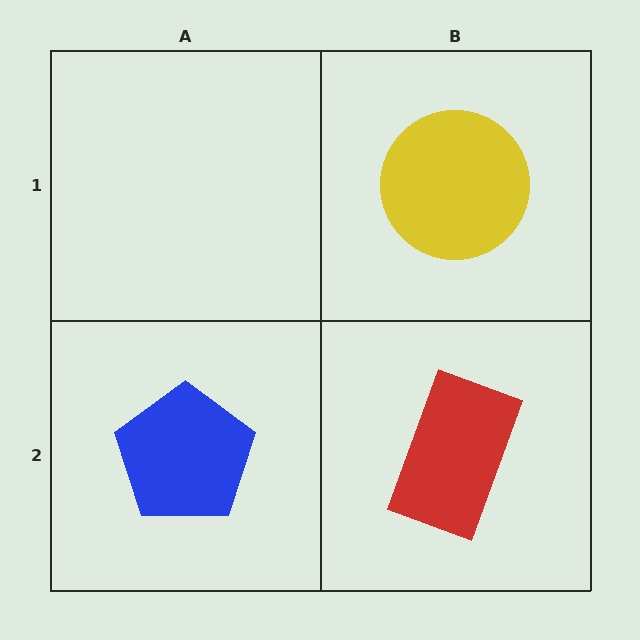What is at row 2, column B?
A red rectangle.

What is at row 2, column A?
A blue pentagon.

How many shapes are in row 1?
1 shape.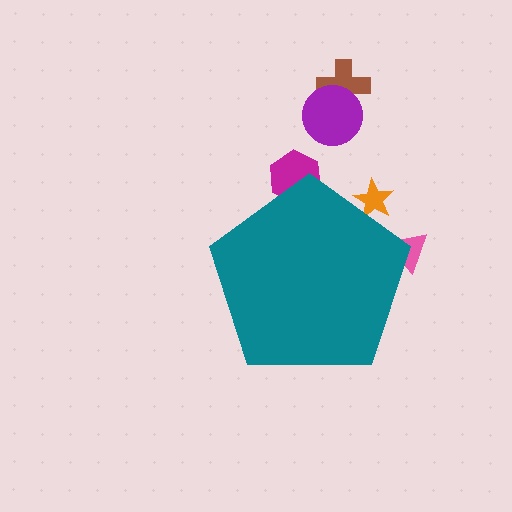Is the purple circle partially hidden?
No, the purple circle is fully visible.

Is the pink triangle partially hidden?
Yes, the pink triangle is partially hidden behind the teal pentagon.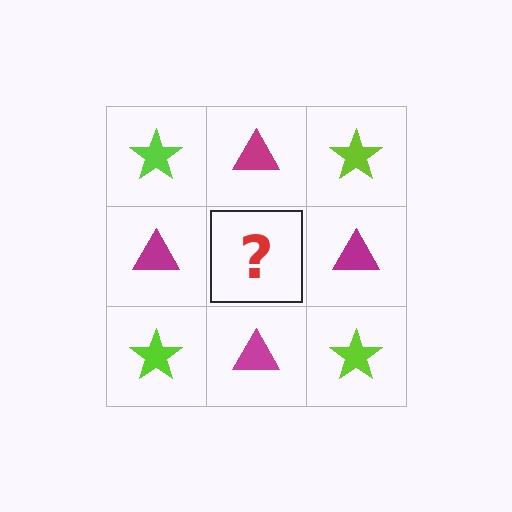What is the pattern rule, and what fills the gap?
The rule is that it alternates lime star and magenta triangle in a checkerboard pattern. The gap should be filled with a lime star.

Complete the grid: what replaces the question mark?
The question mark should be replaced with a lime star.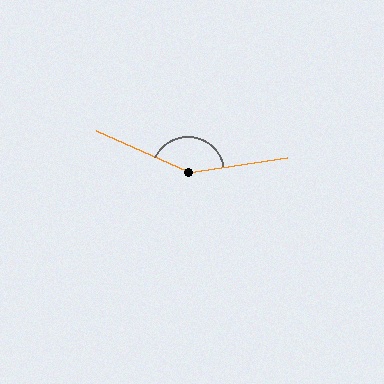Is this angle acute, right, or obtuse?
It is obtuse.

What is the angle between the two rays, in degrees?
Approximately 147 degrees.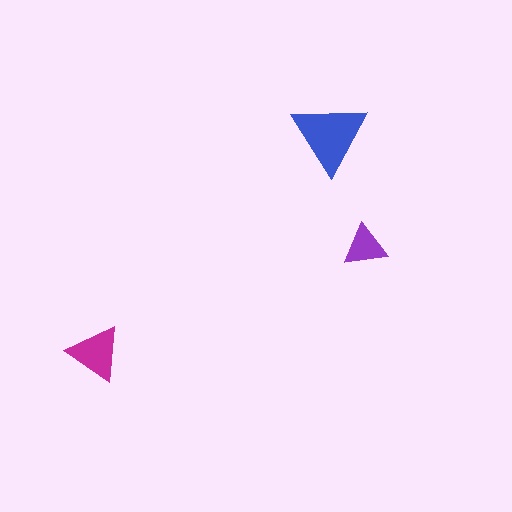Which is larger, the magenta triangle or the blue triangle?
The blue one.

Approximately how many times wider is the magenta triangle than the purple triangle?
About 1.5 times wider.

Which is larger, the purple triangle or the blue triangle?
The blue one.